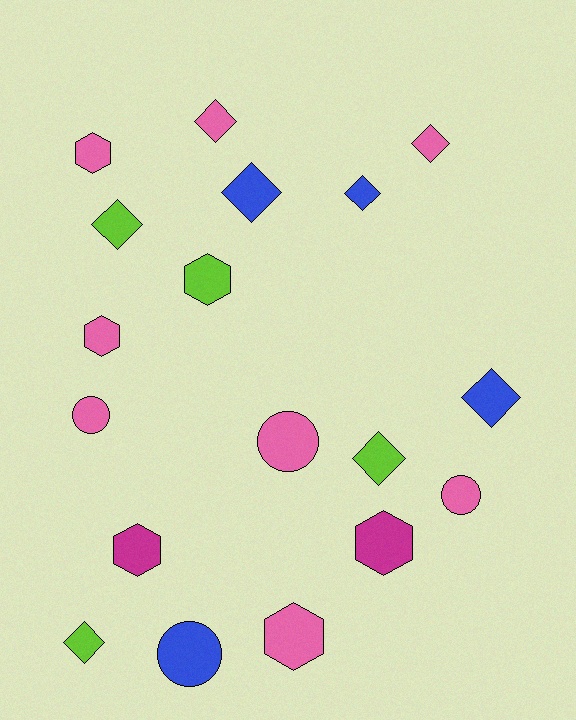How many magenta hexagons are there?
There are 2 magenta hexagons.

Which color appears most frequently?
Pink, with 8 objects.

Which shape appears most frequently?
Diamond, with 8 objects.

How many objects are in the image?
There are 18 objects.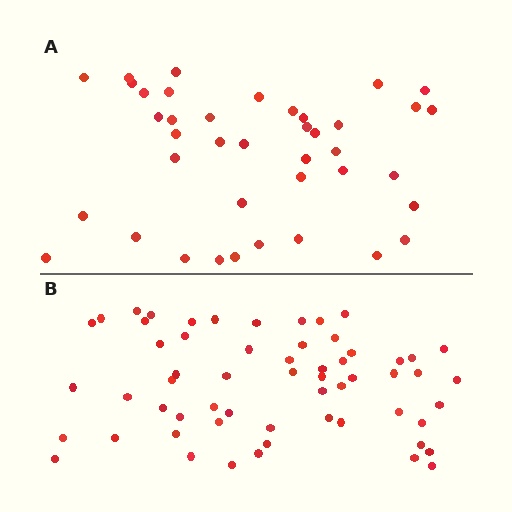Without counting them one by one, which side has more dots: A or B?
Region B (the bottom region) has more dots.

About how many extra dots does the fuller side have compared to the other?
Region B has approximately 20 more dots than region A.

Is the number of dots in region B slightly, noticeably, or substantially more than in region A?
Region B has substantially more. The ratio is roughly 1.5 to 1.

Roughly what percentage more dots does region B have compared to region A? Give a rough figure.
About 50% more.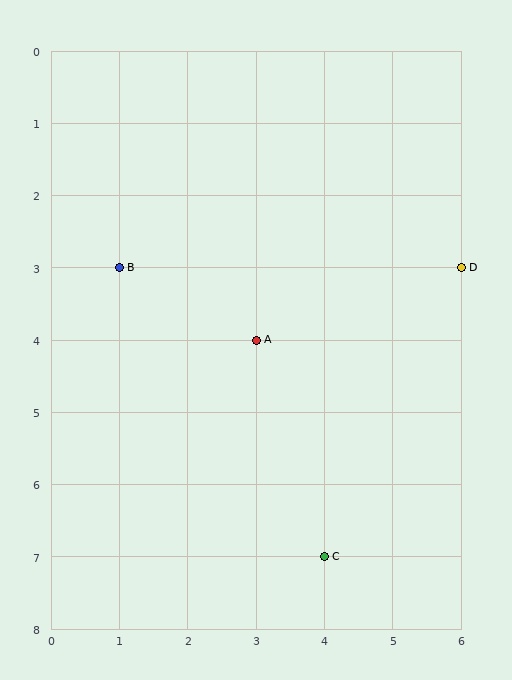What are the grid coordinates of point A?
Point A is at grid coordinates (3, 4).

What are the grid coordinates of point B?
Point B is at grid coordinates (1, 3).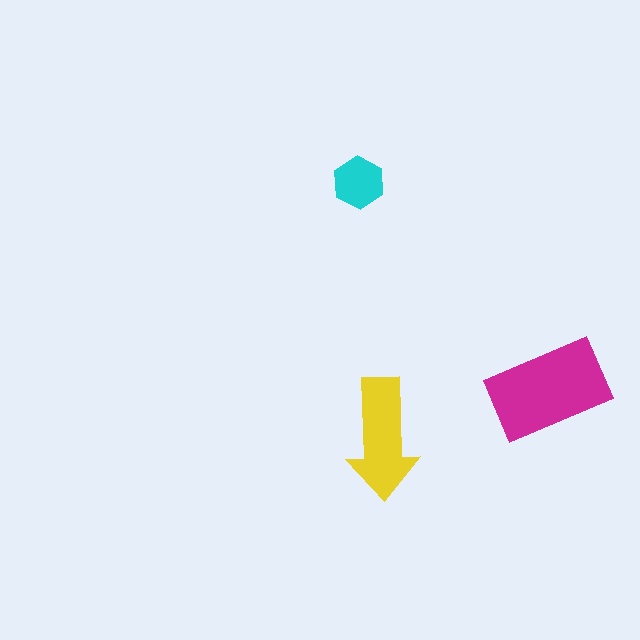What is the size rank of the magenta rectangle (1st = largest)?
1st.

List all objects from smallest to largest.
The cyan hexagon, the yellow arrow, the magenta rectangle.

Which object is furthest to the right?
The magenta rectangle is rightmost.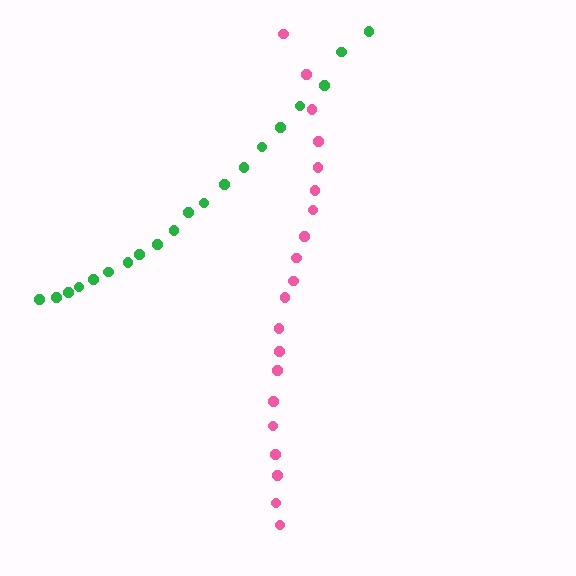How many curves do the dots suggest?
There are 2 distinct paths.